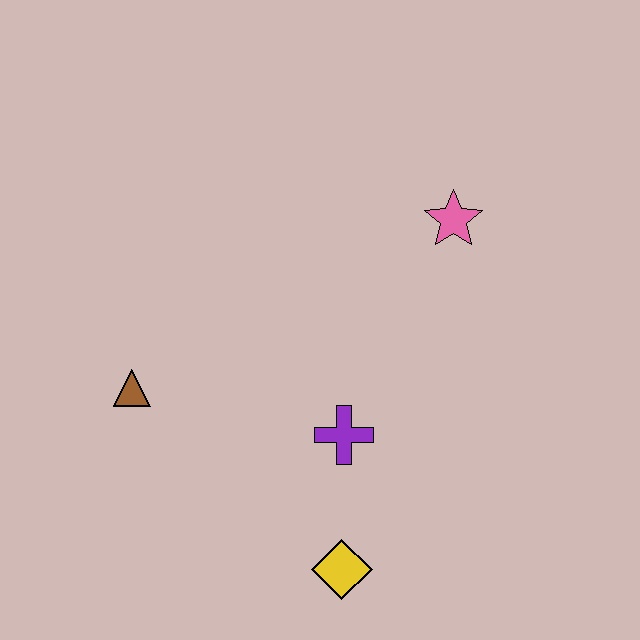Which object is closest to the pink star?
The purple cross is closest to the pink star.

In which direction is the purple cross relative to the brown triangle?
The purple cross is to the right of the brown triangle.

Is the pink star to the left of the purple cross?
No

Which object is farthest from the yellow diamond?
The pink star is farthest from the yellow diamond.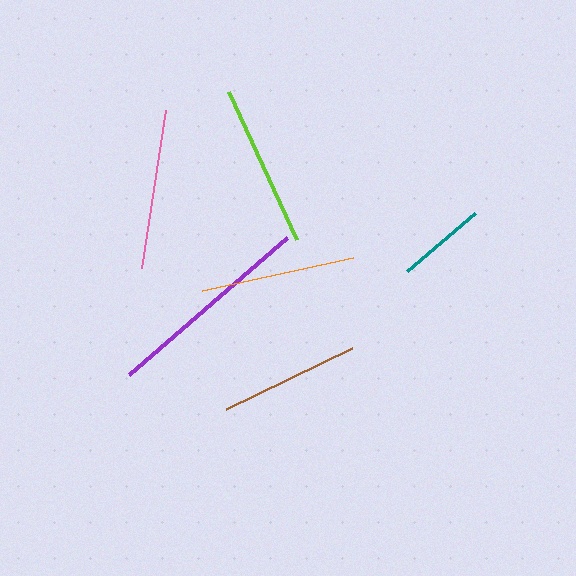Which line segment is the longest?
The purple line is the longest at approximately 209 pixels.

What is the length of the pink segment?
The pink segment is approximately 159 pixels long.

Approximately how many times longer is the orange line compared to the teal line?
The orange line is approximately 1.7 times the length of the teal line.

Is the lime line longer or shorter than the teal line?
The lime line is longer than the teal line.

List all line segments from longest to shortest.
From longest to shortest: purple, lime, pink, orange, brown, teal.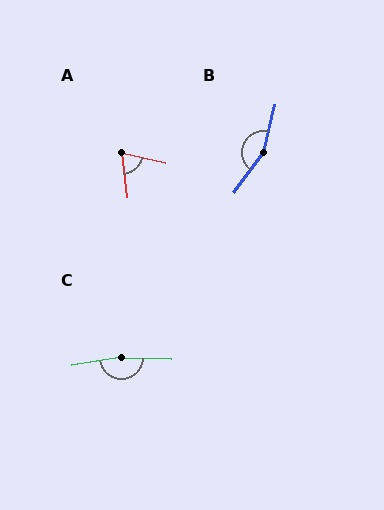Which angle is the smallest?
A, at approximately 71 degrees.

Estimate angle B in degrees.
Approximately 156 degrees.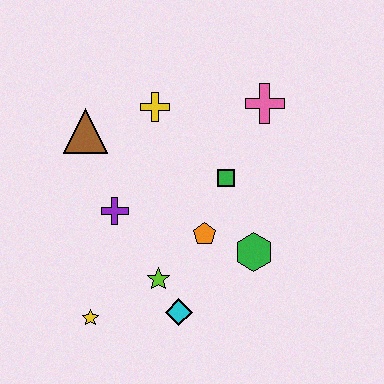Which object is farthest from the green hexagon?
The brown triangle is farthest from the green hexagon.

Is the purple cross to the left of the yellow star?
No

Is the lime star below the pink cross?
Yes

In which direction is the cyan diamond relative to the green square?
The cyan diamond is below the green square.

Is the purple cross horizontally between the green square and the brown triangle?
Yes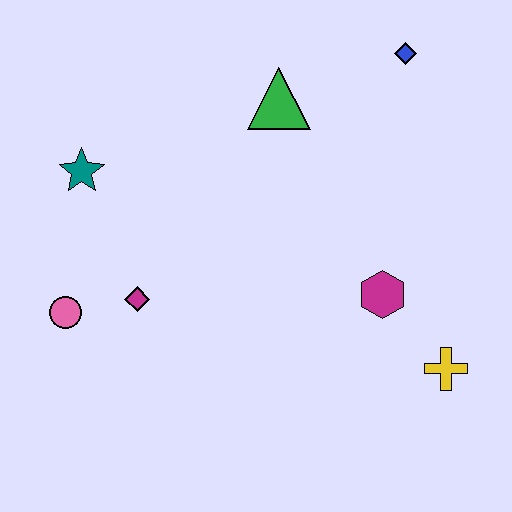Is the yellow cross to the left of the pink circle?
No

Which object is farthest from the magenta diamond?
The blue diamond is farthest from the magenta diamond.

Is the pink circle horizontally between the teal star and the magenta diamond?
No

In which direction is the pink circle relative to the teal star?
The pink circle is below the teal star.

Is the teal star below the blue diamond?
Yes